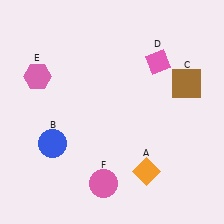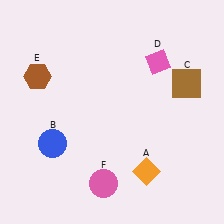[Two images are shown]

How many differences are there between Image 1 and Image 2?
There is 1 difference between the two images.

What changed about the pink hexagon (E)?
In Image 1, E is pink. In Image 2, it changed to brown.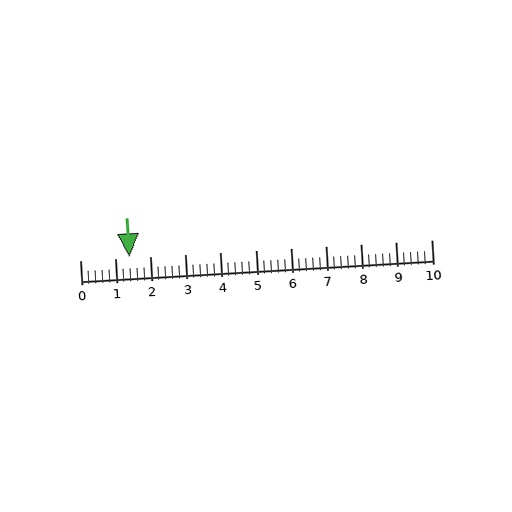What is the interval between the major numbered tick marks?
The major tick marks are spaced 1 units apart.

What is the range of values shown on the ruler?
The ruler shows values from 0 to 10.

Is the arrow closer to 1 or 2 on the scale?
The arrow is closer to 1.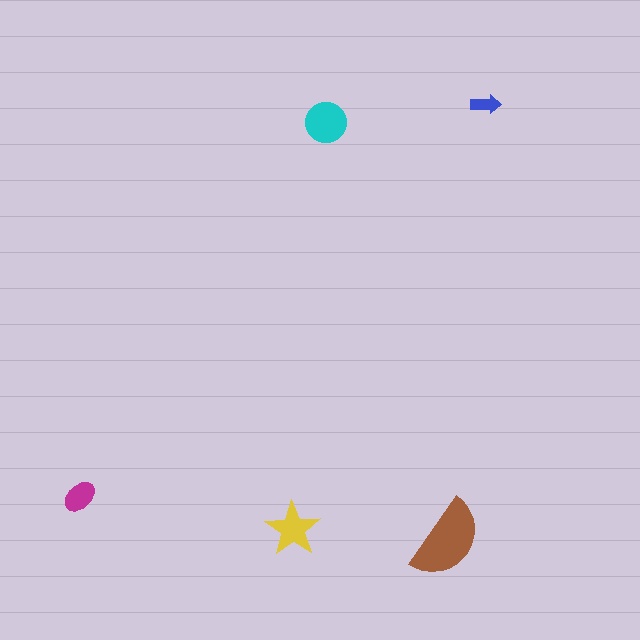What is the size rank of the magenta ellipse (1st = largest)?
4th.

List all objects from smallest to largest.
The blue arrow, the magenta ellipse, the yellow star, the cyan circle, the brown semicircle.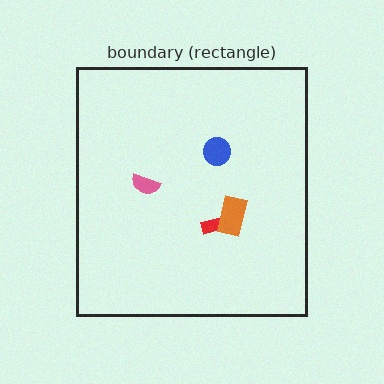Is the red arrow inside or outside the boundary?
Inside.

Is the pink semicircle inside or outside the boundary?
Inside.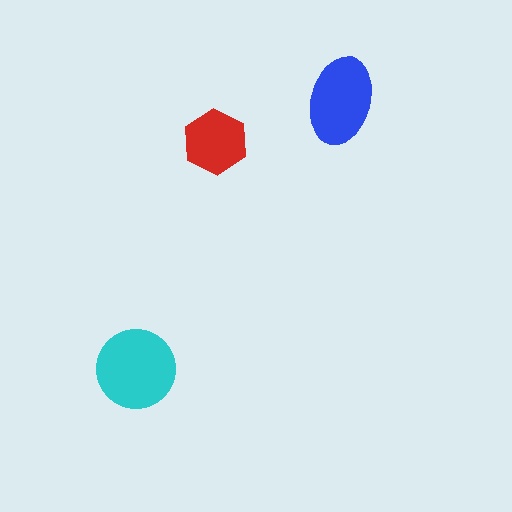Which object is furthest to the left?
The cyan circle is leftmost.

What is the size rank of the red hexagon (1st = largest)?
3rd.